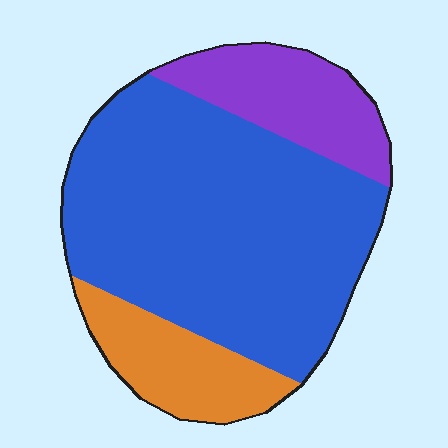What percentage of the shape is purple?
Purple takes up less than a quarter of the shape.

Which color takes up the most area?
Blue, at roughly 65%.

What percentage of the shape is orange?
Orange covers roughly 15% of the shape.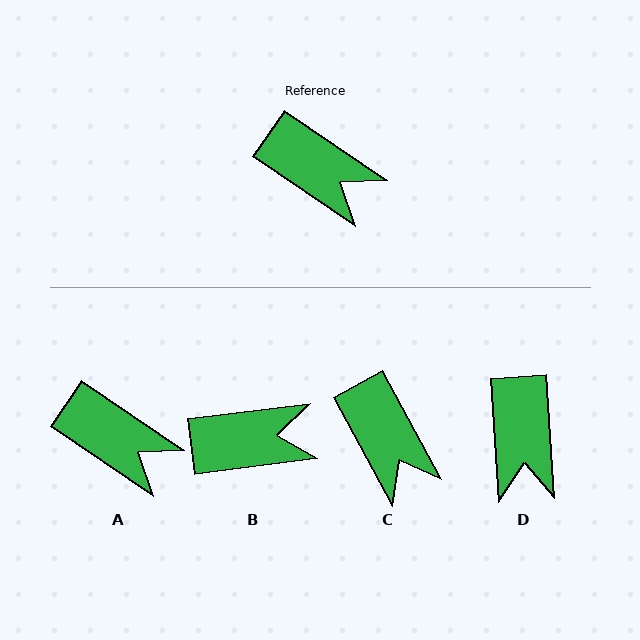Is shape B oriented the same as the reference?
No, it is off by about 42 degrees.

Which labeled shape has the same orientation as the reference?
A.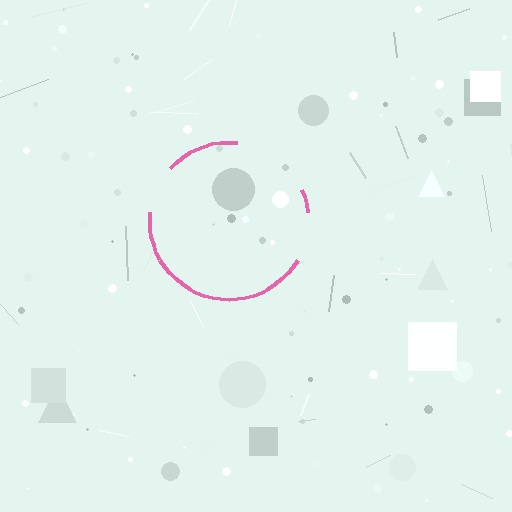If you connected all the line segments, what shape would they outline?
They would outline a circle.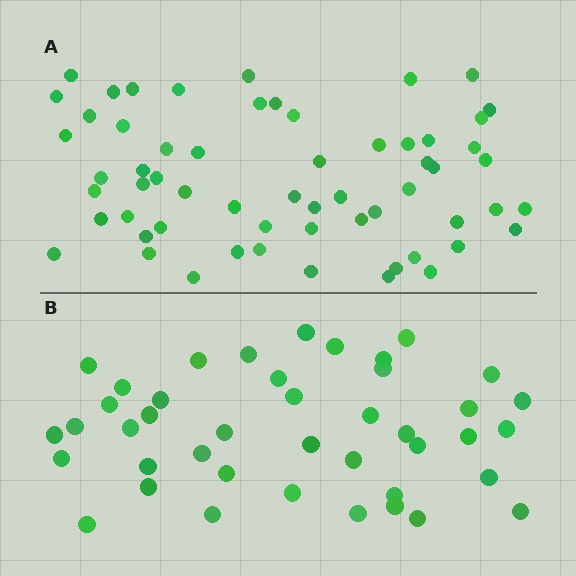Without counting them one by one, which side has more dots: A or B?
Region A (the top region) has more dots.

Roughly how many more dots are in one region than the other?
Region A has approximately 20 more dots than region B.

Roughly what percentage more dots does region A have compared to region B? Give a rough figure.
About 45% more.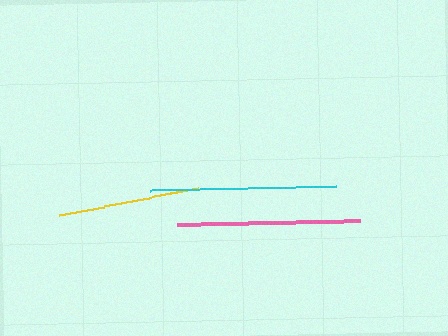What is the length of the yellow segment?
The yellow segment is approximately 142 pixels long.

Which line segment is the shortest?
The yellow line is the shortest at approximately 142 pixels.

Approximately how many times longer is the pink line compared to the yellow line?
The pink line is approximately 1.3 times the length of the yellow line.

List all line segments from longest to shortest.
From longest to shortest: cyan, pink, yellow.